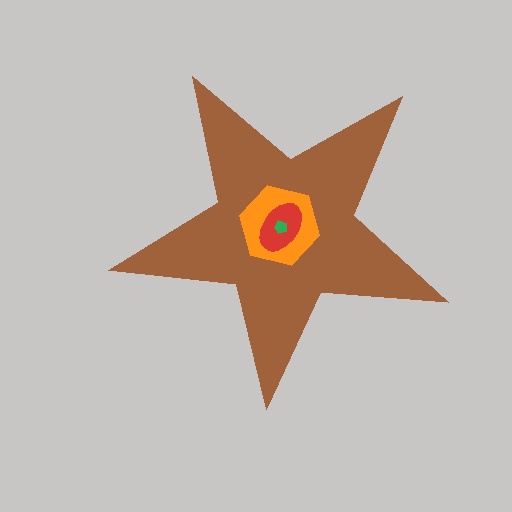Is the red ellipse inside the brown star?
Yes.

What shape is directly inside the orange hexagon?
The red ellipse.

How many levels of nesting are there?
4.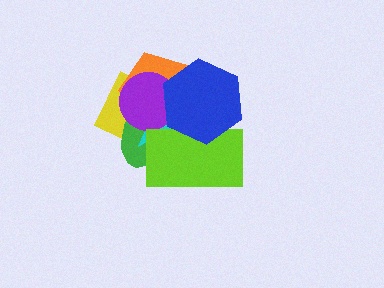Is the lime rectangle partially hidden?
Yes, it is partially covered by another shape.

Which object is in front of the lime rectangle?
The blue hexagon is in front of the lime rectangle.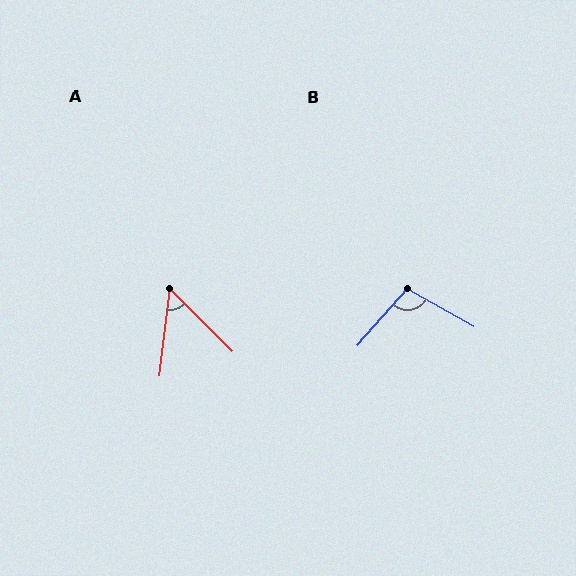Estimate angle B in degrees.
Approximately 102 degrees.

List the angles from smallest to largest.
A (52°), B (102°).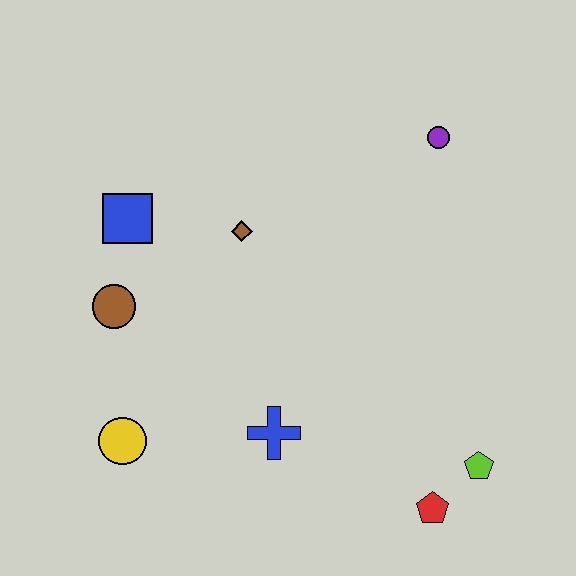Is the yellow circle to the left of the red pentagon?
Yes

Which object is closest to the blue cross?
The yellow circle is closest to the blue cross.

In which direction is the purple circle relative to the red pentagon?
The purple circle is above the red pentagon.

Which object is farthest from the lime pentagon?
The blue square is farthest from the lime pentagon.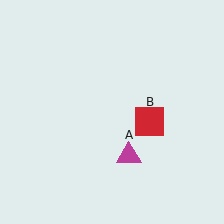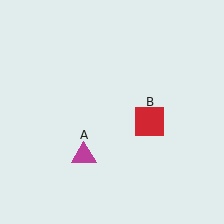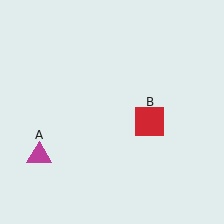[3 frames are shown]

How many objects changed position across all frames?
1 object changed position: magenta triangle (object A).